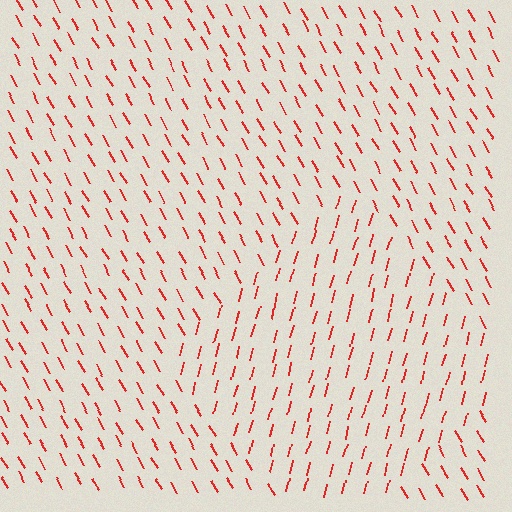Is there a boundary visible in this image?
Yes, there is a texture boundary formed by a change in line orientation.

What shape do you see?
I see a diamond.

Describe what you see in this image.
The image is filled with small red line segments. A diamond region in the image has lines oriented differently from the surrounding lines, creating a visible texture boundary.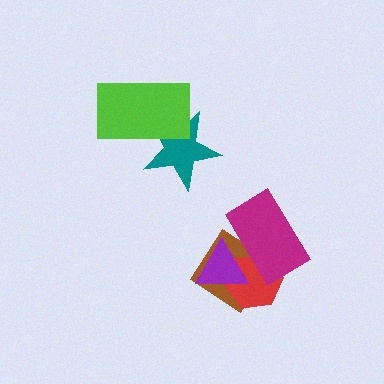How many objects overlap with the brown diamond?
3 objects overlap with the brown diamond.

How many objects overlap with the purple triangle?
3 objects overlap with the purple triangle.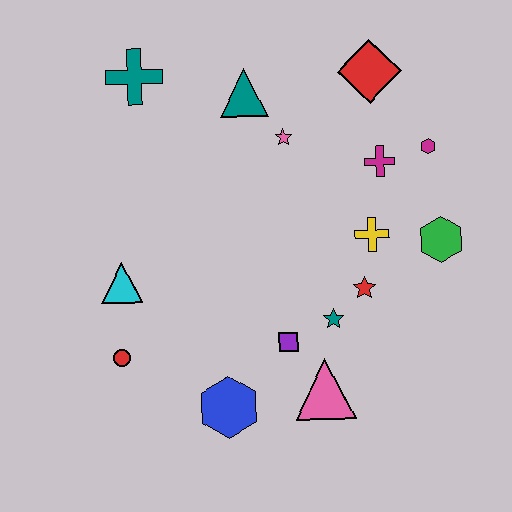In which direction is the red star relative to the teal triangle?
The red star is below the teal triangle.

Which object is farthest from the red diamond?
The red circle is farthest from the red diamond.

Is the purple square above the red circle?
Yes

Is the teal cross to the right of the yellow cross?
No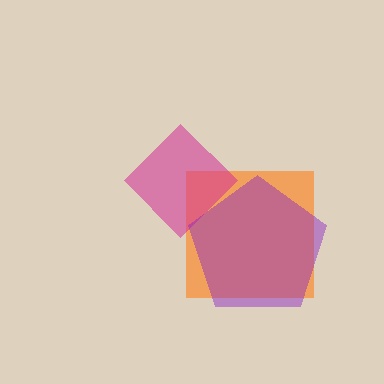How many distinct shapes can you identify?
There are 3 distinct shapes: an orange square, a magenta diamond, a purple pentagon.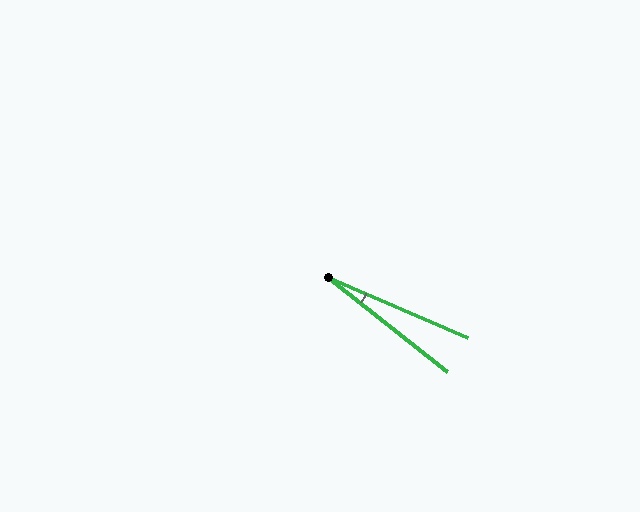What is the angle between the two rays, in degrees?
Approximately 15 degrees.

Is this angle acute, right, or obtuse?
It is acute.